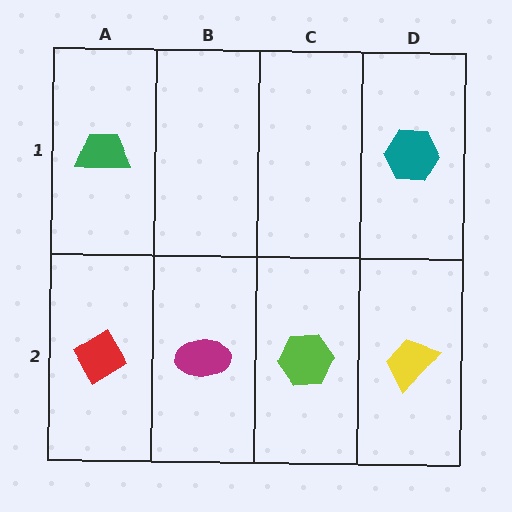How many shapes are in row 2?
4 shapes.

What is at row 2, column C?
A lime hexagon.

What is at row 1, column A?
A green trapezoid.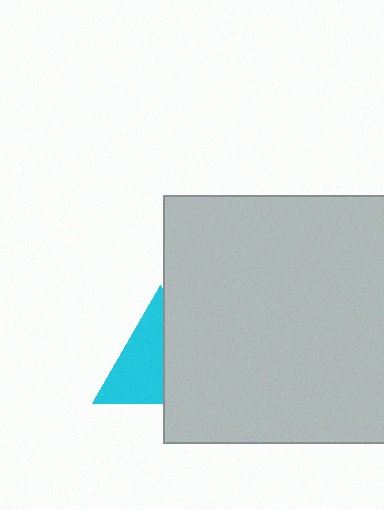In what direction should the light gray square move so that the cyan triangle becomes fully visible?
The light gray square should move right. That is the shortest direction to clear the overlap and leave the cyan triangle fully visible.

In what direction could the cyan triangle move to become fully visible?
The cyan triangle could move left. That would shift it out from behind the light gray square entirely.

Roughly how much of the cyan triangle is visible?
About half of it is visible (roughly 54%).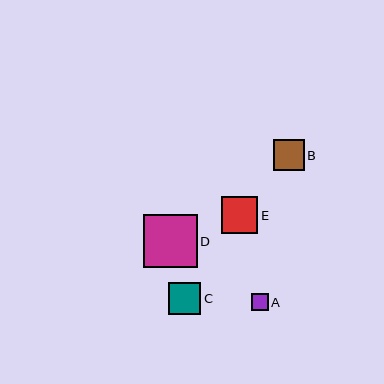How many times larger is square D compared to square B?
Square D is approximately 1.7 times the size of square B.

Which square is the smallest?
Square A is the smallest with a size of approximately 17 pixels.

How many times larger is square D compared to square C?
Square D is approximately 1.7 times the size of square C.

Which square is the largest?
Square D is the largest with a size of approximately 53 pixels.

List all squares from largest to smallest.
From largest to smallest: D, E, C, B, A.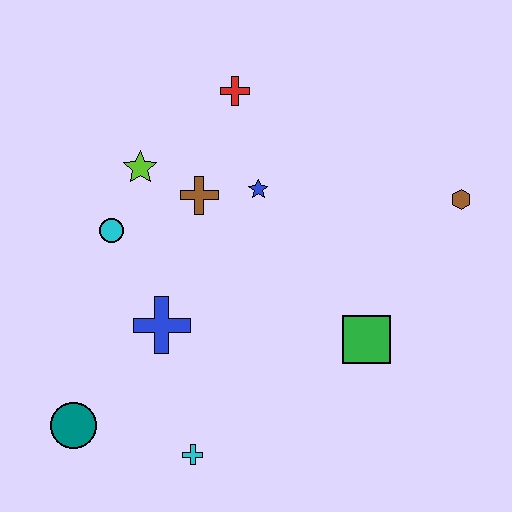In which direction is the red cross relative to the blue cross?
The red cross is above the blue cross.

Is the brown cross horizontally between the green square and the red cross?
No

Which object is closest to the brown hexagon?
The green square is closest to the brown hexagon.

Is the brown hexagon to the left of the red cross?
No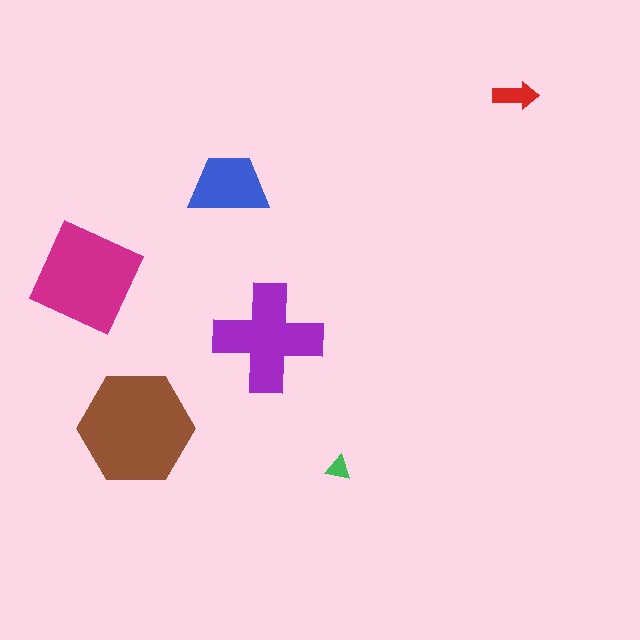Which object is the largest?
The brown hexagon.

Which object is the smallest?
The green triangle.